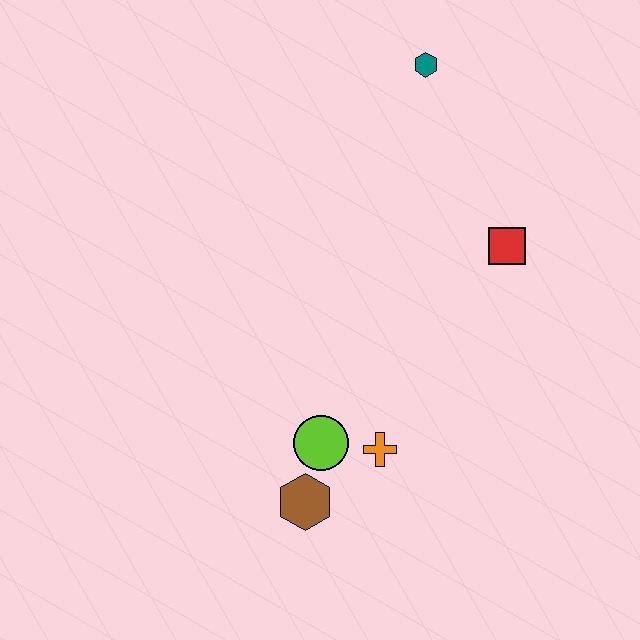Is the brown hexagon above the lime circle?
No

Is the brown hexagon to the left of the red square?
Yes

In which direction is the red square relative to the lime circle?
The red square is above the lime circle.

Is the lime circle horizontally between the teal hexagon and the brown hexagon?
Yes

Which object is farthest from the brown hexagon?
The teal hexagon is farthest from the brown hexagon.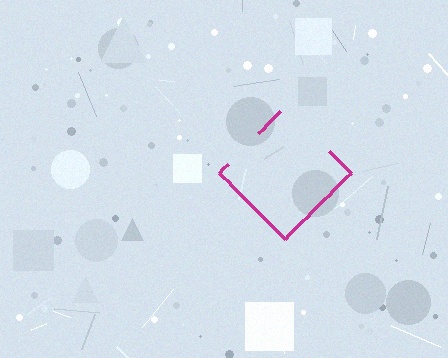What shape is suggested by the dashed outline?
The dashed outline suggests a diamond.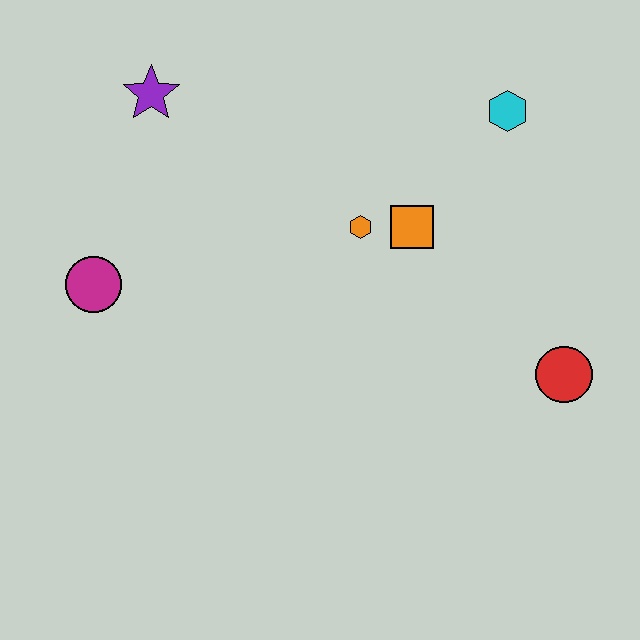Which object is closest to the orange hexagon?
The orange square is closest to the orange hexagon.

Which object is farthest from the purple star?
The red circle is farthest from the purple star.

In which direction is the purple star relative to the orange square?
The purple star is to the left of the orange square.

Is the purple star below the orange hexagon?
No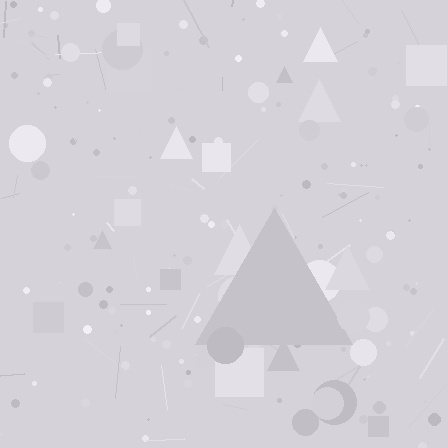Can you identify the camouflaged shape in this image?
The camouflaged shape is a triangle.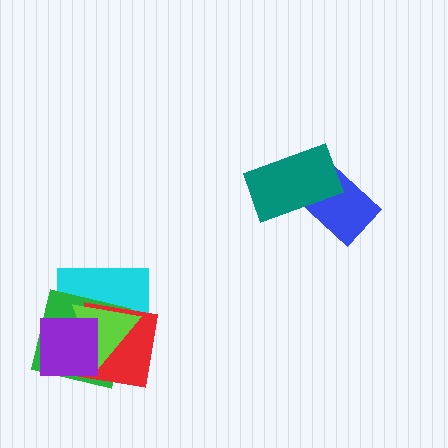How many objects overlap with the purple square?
4 objects overlap with the purple square.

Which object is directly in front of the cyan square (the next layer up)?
The green square is directly in front of the cyan square.